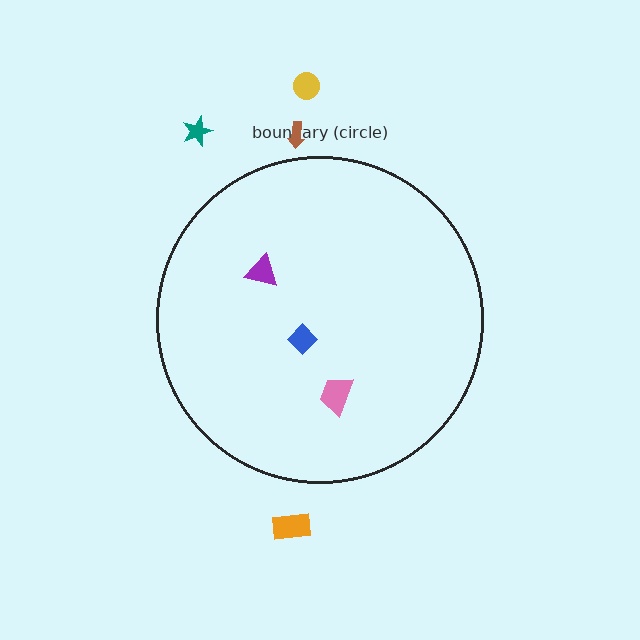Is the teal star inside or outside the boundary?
Outside.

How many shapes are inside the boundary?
3 inside, 4 outside.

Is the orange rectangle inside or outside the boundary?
Outside.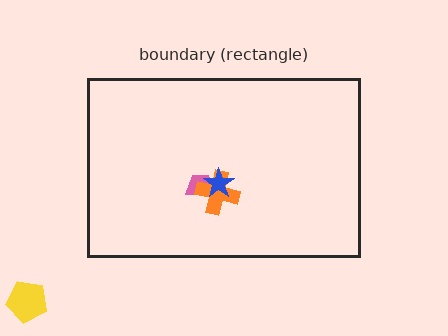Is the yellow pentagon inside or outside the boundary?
Outside.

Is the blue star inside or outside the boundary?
Inside.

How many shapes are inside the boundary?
3 inside, 1 outside.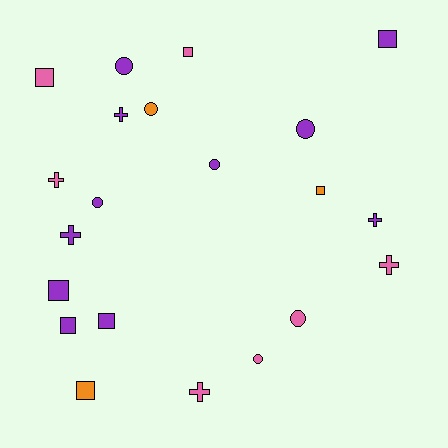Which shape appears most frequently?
Square, with 8 objects.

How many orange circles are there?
There is 1 orange circle.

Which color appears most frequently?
Purple, with 11 objects.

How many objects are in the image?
There are 21 objects.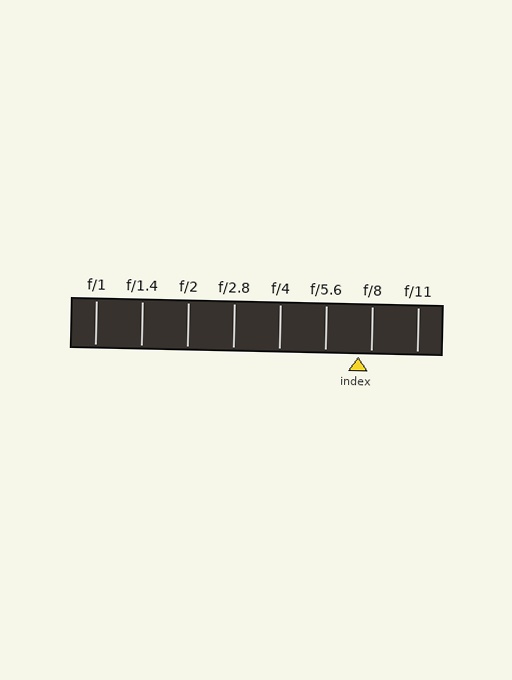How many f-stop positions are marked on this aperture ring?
There are 8 f-stop positions marked.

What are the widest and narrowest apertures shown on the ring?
The widest aperture shown is f/1 and the narrowest is f/11.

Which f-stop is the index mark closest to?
The index mark is closest to f/8.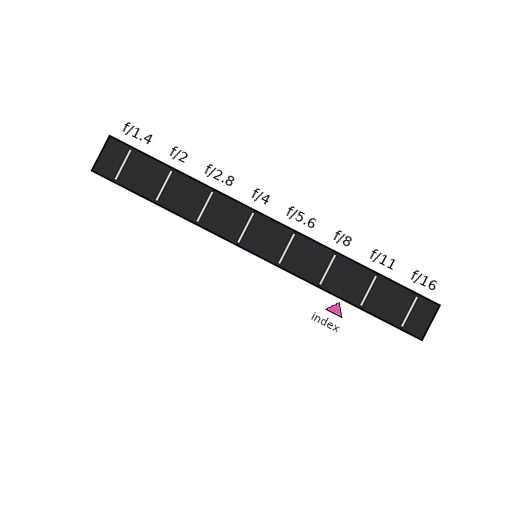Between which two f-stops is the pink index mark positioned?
The index mark is between f/8 and f/11.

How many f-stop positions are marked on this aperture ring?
There are 8 f-stop positions marked.